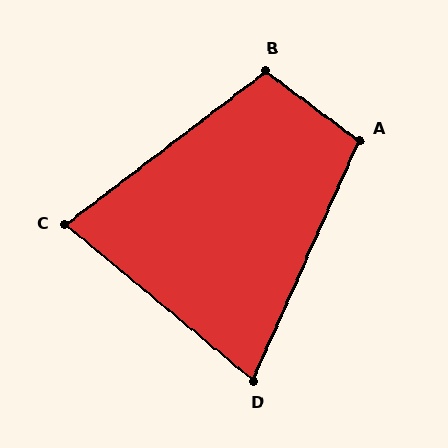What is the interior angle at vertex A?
Approximately 103 degrees (obtuse).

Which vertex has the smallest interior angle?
D, at approximately 74 degrees.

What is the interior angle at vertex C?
Approximately 77 degrees (acute).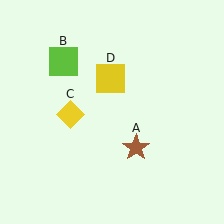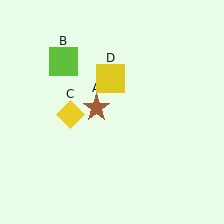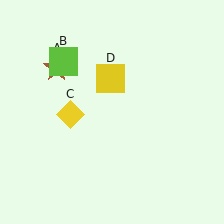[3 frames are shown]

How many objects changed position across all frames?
1 object changed position: brown star (object A).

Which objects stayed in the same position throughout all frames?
Lime square (object B) and yellow diamond (object C) and yellow square (object D) remained stationary.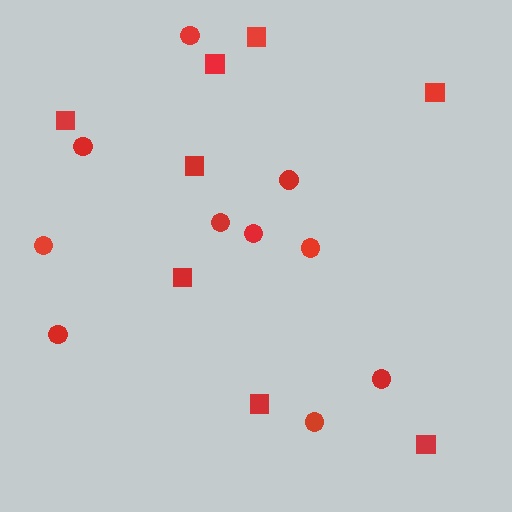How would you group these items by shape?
There are 2 groups: one group of circles (10) and one group of squares (8).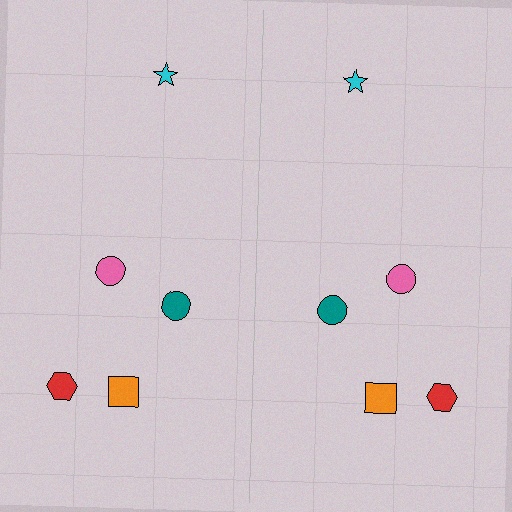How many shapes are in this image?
There are 10 shapes in this image.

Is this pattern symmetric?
Yes, this pattern has bilateral (reflection) symmetry.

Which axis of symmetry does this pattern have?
The pattern has a vertical axis of symmetry running through the center of the image.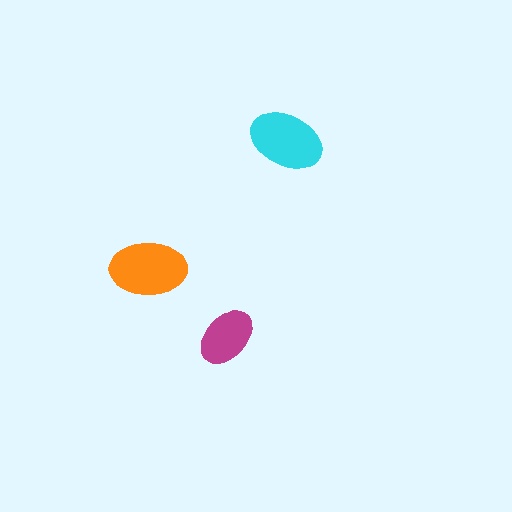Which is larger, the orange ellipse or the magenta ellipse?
The orange one.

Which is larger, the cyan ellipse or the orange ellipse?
The orange one.